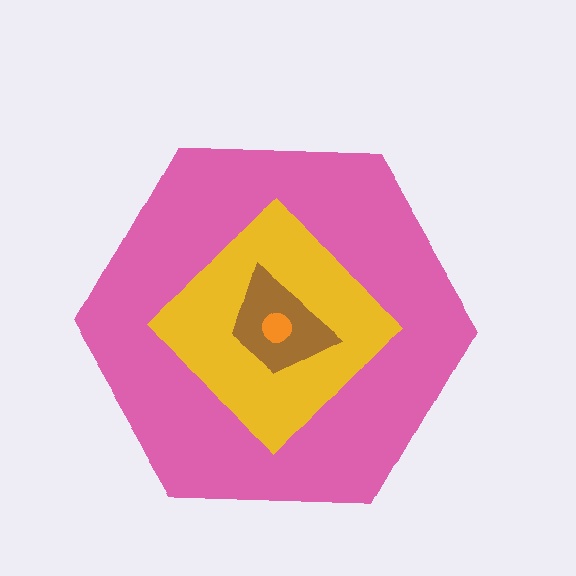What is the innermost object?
The orange circle.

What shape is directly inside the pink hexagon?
The yellow diamond.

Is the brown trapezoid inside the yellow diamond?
Yes.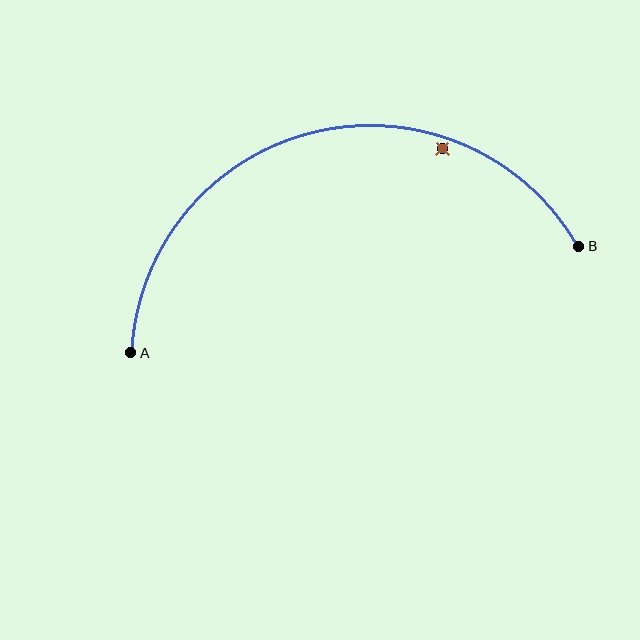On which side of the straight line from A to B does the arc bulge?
The arc bulges above the straight line connecting A and B.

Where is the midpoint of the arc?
The arc midpoint is the point on the curve farthest from the straight line joining A and B. It sits above that line.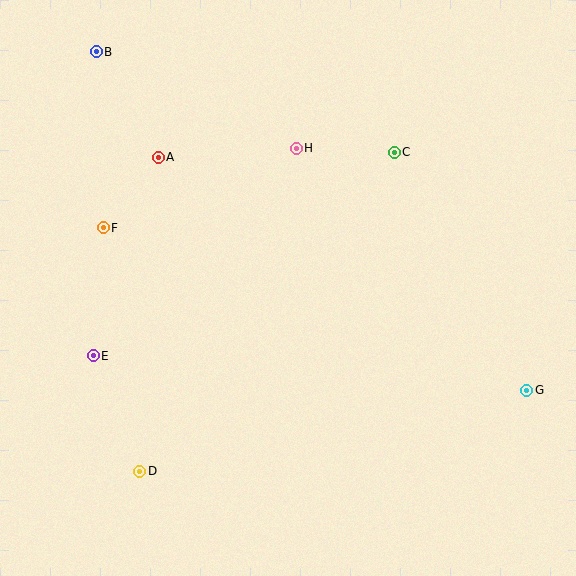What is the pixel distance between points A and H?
The distance between A and H is 138 pixels.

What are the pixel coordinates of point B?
Point B is at (96, 52).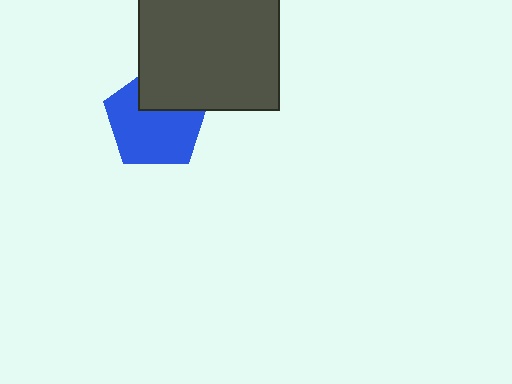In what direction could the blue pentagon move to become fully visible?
The blue pentagon could move down. That would shift it out from behind the dark gray square entirely.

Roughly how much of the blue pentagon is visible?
Most of it is visible (roughly 69%).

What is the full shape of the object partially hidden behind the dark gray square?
The partially hidden object is a blue pentagon.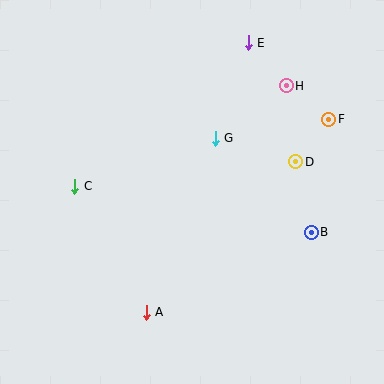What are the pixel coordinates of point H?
Point H is at (286, 86).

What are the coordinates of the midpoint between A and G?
The midpoint between A and G is at (181, 225).